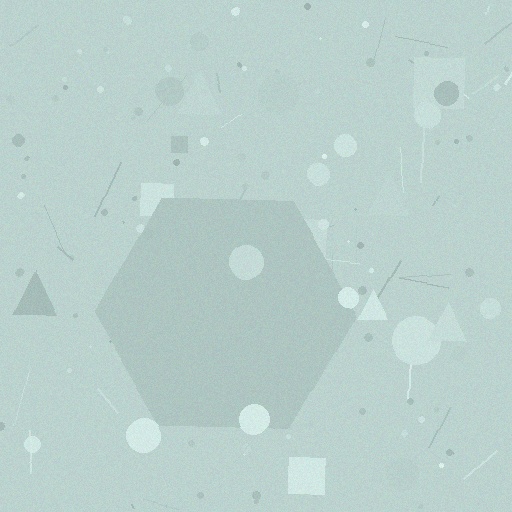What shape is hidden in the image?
A hexagon is hidden in the image.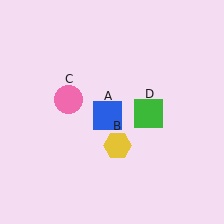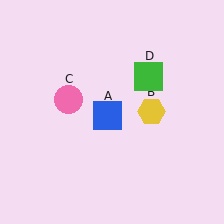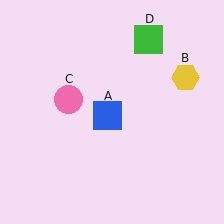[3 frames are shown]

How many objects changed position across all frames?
2 objects changed position: yellow hexagon (object B), green square (object D).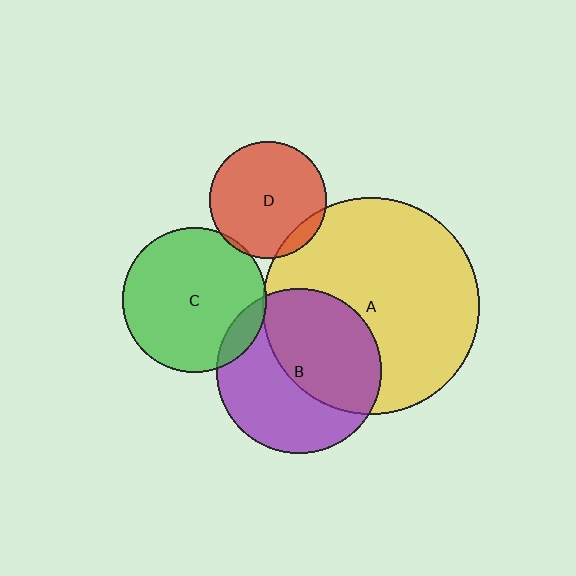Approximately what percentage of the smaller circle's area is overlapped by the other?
Approximately 5%.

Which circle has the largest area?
Circle A (yellow).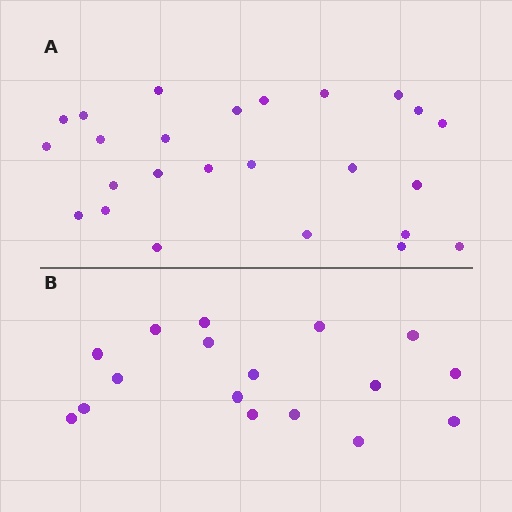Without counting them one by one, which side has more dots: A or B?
Region A (the top region) has more dots.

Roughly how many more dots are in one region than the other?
Region A has roughly 8 or so more dots than region B.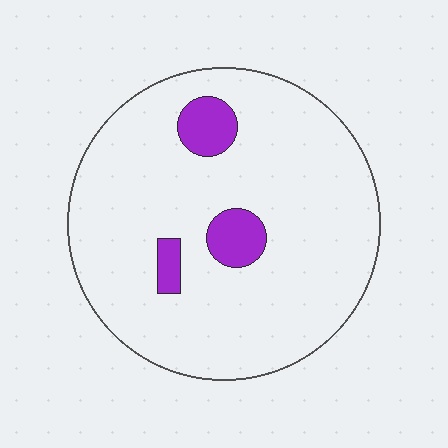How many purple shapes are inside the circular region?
3.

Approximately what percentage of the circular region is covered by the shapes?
Approximately 10%.